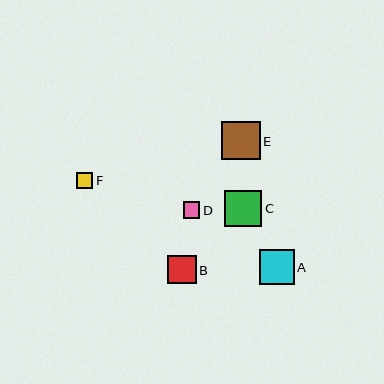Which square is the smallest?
Square F is the smallest with a size of approximately 16 pixels.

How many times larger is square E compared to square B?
Square E is approximately 1.4 times the size of square B.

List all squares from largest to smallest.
From largest to smallest: E, C, A, B, D, F.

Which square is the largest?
Square E is the largest with a size of approximately 39 pixels.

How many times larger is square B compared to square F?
Square B is approximately 1.7 times the size of square F.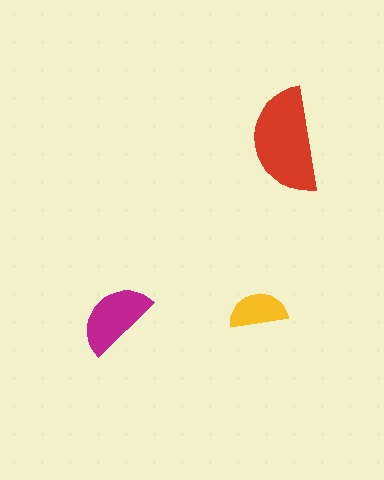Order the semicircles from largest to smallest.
the red one, the magenta one, the yellow one.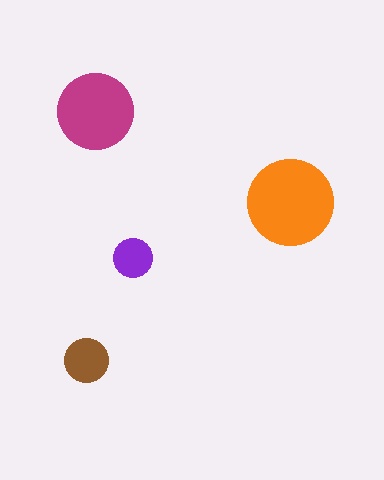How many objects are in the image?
There are 4 objects in the image.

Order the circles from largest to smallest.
the orange one, the magenta one, the brown one, the purple one.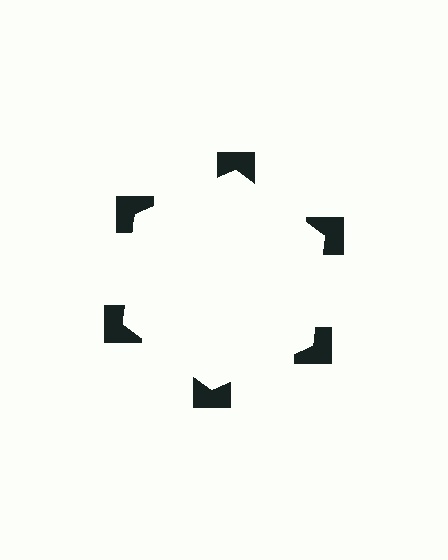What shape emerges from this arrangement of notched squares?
An illusory hexagon — its edges are inferred from the aligned wedge cuts in the notched squares, not physically drawn.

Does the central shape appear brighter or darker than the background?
It typically appears slightly brighter than the background, even though no actual brightness change is drawn.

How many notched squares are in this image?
There are 6 — one at each vertex of the illusory hexagon.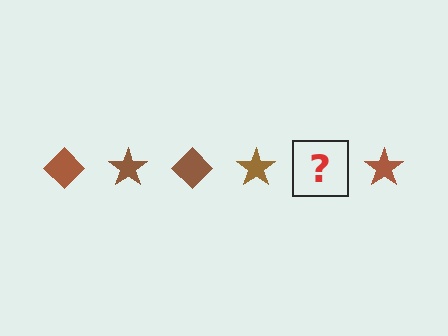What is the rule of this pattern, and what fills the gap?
The rule is that the pattern cycles through diamond, star shapes in brown. The gap should be filled with a brown diamond.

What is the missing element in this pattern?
The missing element is a brown diamond.